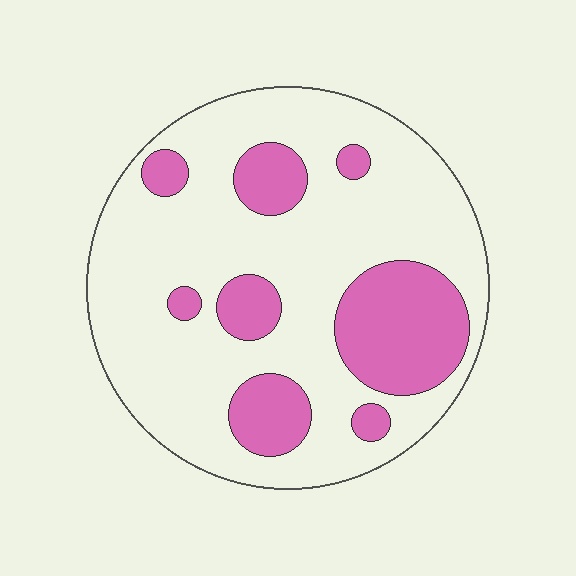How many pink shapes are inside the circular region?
8.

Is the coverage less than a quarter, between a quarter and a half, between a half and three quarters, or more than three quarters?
Between a quarter and a half.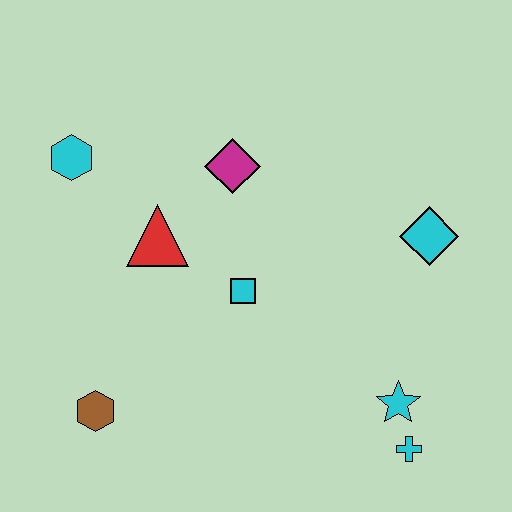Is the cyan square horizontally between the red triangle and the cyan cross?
Yes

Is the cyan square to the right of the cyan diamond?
No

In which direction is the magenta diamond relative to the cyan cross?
The magenta diamond is above the cyan cross.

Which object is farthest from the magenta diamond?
The cyan cross is farthest from the magenta diamond.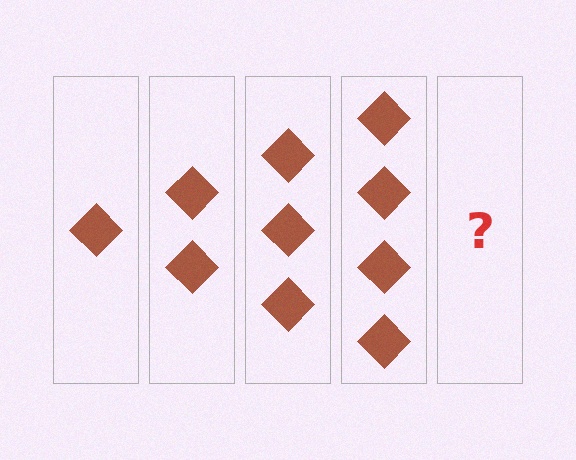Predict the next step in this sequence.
The next step is 5 diamonds.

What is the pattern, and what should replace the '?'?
The pattern is that each step adds one more diamond. The '?' should be 5 diamonds.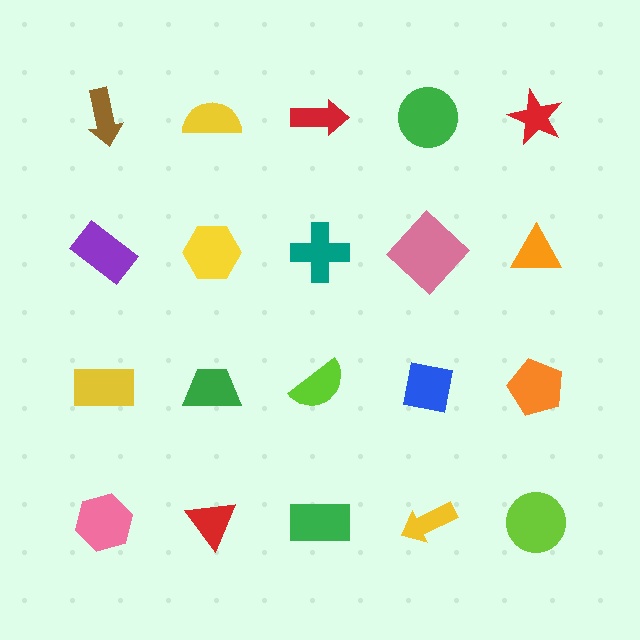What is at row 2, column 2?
A yellow hexagon.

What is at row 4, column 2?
A red triangle.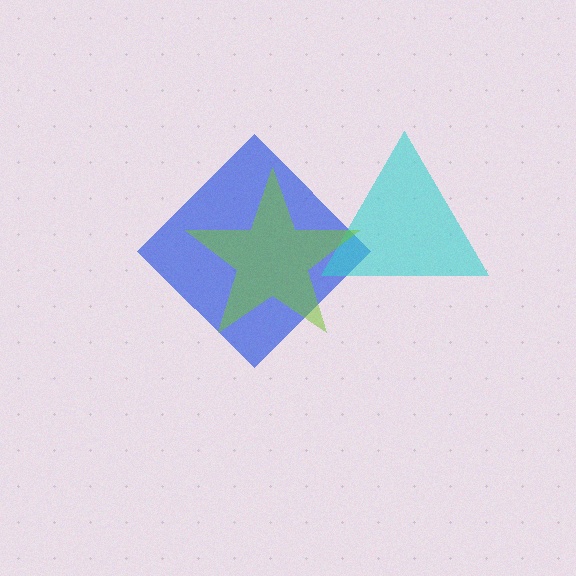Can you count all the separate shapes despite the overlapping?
Yes, there are 3 separate shapes.